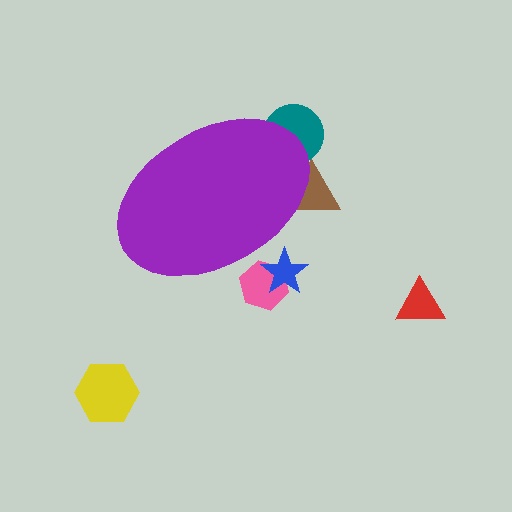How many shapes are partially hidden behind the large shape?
4 shapes are partially hidden.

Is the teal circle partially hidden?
Yes, the teal circle is partially hidden behind the purple ellipse.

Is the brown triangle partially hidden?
Yes, the brown triangle is partially hidden behind the purple ellipse.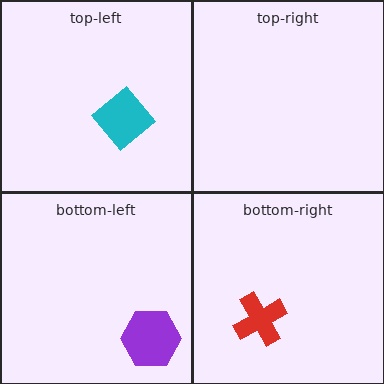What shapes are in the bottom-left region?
The purple hexagon.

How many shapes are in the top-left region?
1.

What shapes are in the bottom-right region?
The red cross.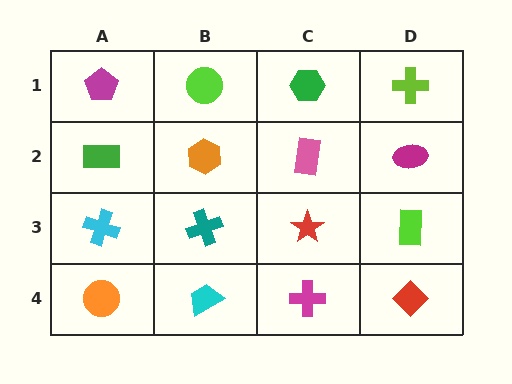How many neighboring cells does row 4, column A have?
2.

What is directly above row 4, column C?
A red star.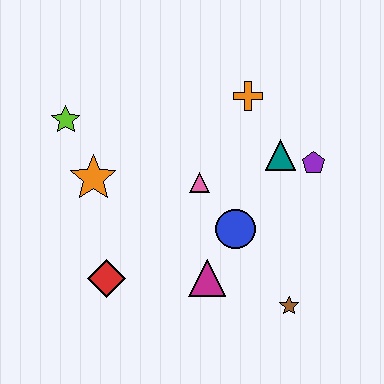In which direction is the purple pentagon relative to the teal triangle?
The purple pentagon is to the right of the teal triangle.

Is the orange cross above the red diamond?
Yes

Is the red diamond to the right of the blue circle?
No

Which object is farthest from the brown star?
The lime star is farthest from the brown star.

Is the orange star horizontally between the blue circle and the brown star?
No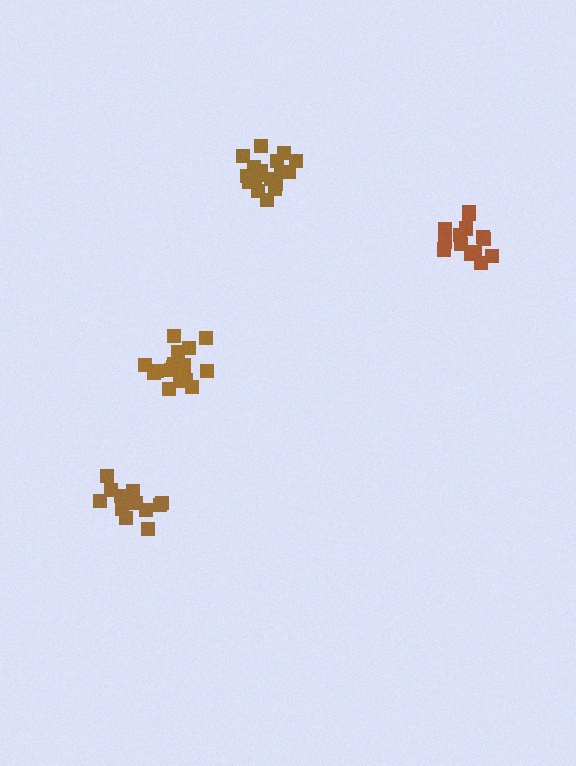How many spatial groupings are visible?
There are 4 spatial groupings.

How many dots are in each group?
Group 1: 19 dots, Group 2: 13 dots, Group 3: 18 dots, Group 4: 14 dots (64 total).